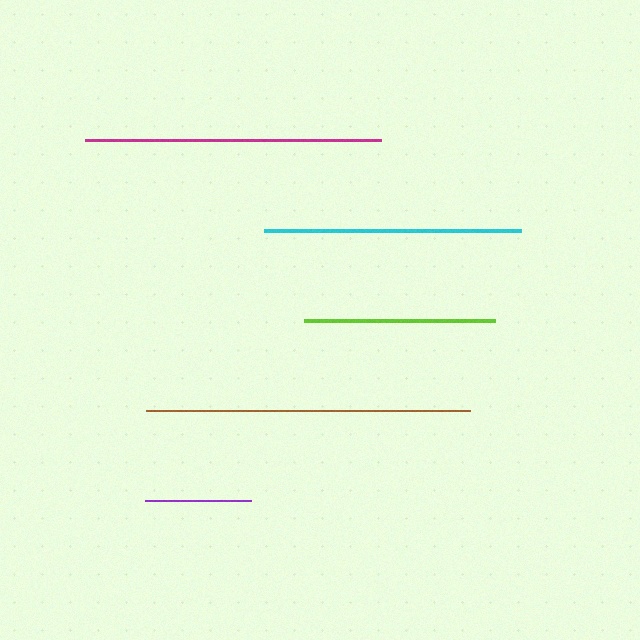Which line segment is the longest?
The brown line is the longest at approximately 325 pixels.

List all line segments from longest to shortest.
From longest to shortest: brown, magenta, cyan, lime, purple.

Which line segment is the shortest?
The purple line is the shortest at approximately 107 pixels.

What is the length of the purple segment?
The purple segment is approximately 107 pixels long.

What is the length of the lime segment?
The lime segment is approximately 191 pixels long.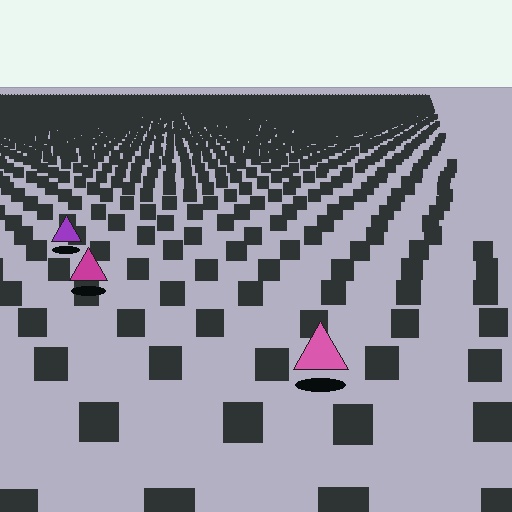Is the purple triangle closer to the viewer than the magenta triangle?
No. The magenta triangle is closer — you can tell from the texture gradient: the ground texture is coarser near it.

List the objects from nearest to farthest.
From nearest to farthest: the pink triangle, the magenta triangle, the purple triangle.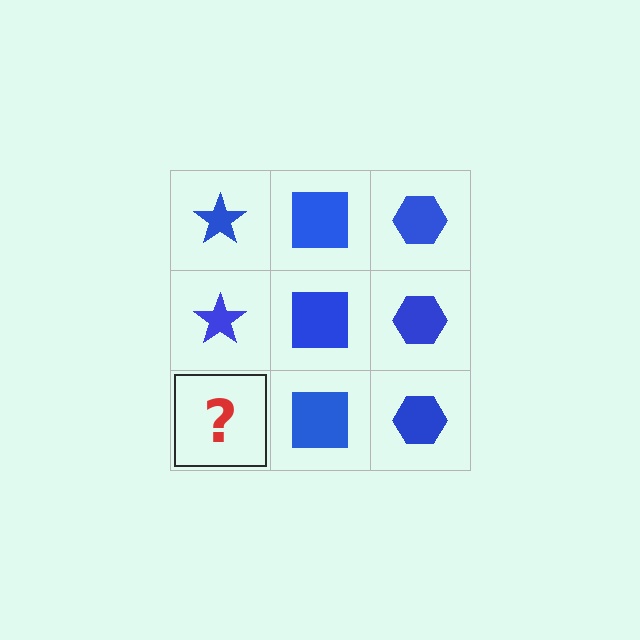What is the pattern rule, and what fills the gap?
The rule is that each column has a consistent shape. The gap should be filled with a blue star.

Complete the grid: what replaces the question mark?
The question mark should be replaced with a blue star.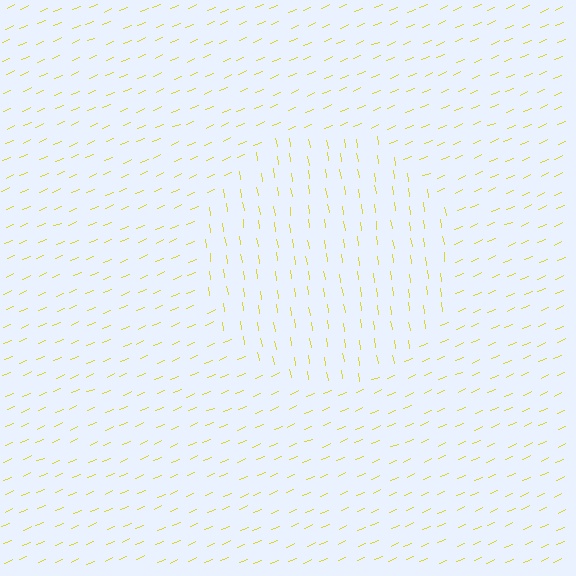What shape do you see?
I see a circle.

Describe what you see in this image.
The image is filled with small yellow line segments. A circle region in the image has lines oriented differently from the surrounding lines, creating a visible texture boundary.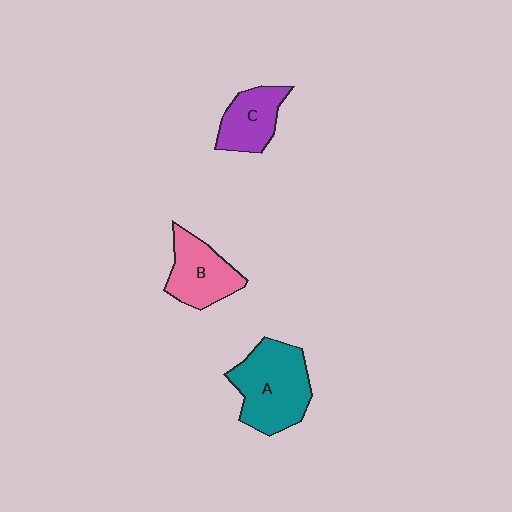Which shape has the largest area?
Shape A (teal).